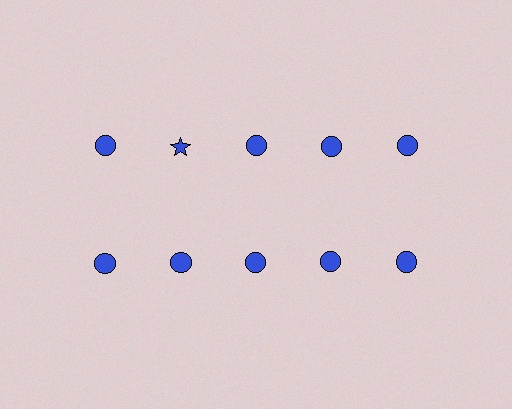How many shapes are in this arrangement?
There are 10 shapes arranged in a grid pattern.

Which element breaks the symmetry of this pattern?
The blue star in the top row, second from left column breaks the symmetry. All other shapes are blue circles.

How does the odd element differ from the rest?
It has a different shape: star instead of circle.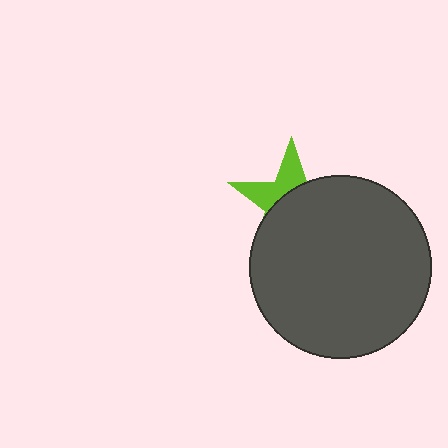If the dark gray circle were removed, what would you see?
You would see the complete lime star.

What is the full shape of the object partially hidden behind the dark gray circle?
The partially hidden object is a lime star.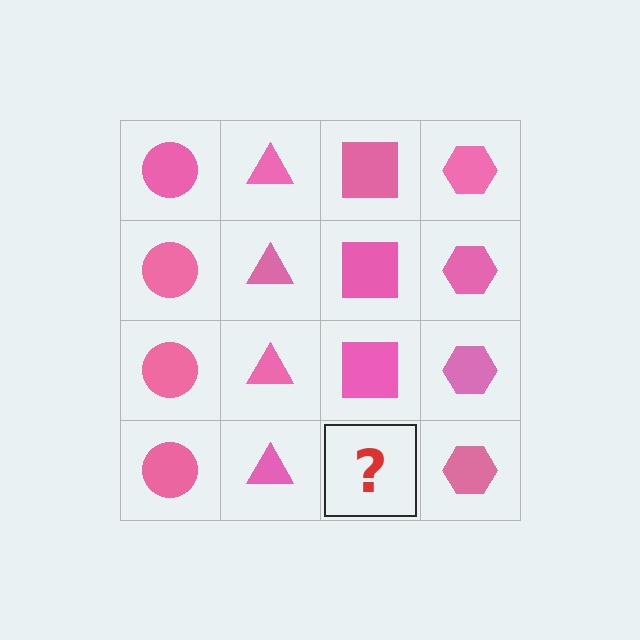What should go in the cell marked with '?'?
The missing cell should contain a pink square.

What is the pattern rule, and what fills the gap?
The rule is that each column has a consistent shape. The gap should be filled with a pink square.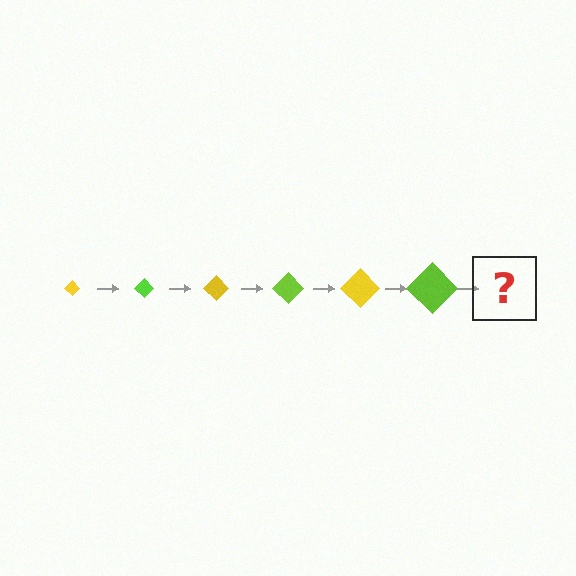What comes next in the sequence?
The next element should be a yellow diamond, larger than the previous one.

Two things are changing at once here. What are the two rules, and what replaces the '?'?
The two rules are that the diamond grows larger each step and the color cycles through yellow and lime. The '?' should be a yellow diamond, larger than the previous one.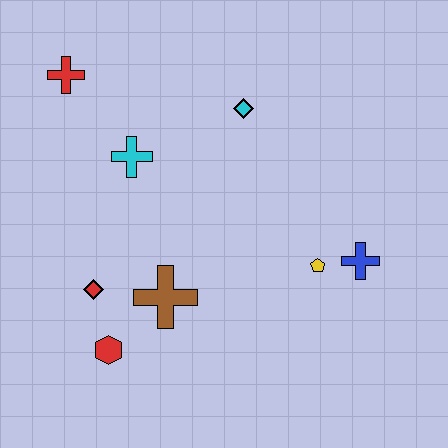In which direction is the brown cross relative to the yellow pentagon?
The brown cross is to the left of the yellow pentagon.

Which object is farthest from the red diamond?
The blue cross is farthest from the red diamond.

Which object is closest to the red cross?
The cyan cross is closest to the red cross.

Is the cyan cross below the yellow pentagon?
No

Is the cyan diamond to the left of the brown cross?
No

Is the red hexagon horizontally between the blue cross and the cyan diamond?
No